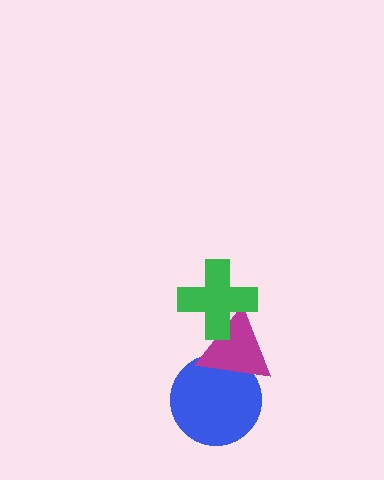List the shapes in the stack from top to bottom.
From top to bottom: the green cross, the magenta triangle, the blue circle.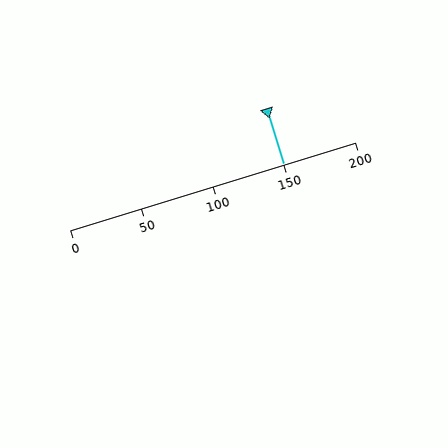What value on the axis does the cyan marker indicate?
The marker indicates approximately 150.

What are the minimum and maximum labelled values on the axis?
The axis runs from 0 to 200.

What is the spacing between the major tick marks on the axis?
The major ticks are spaced 50 apart.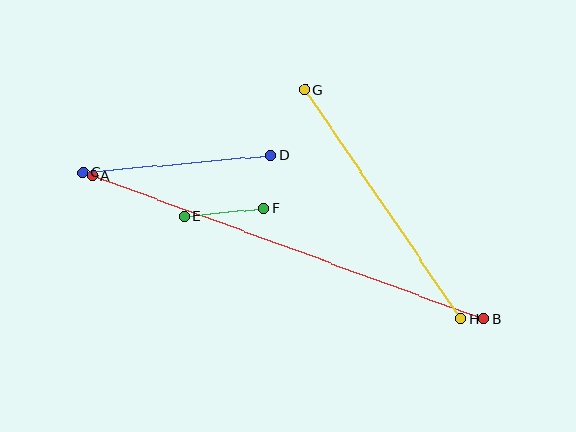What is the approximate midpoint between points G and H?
The midpoint is at approximately (382, 204) pixels.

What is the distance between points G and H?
The distance is approximately 277 pixels.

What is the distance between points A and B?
The distance is approximately 417 pixels.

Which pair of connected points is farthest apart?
Points A and B are farthest apart.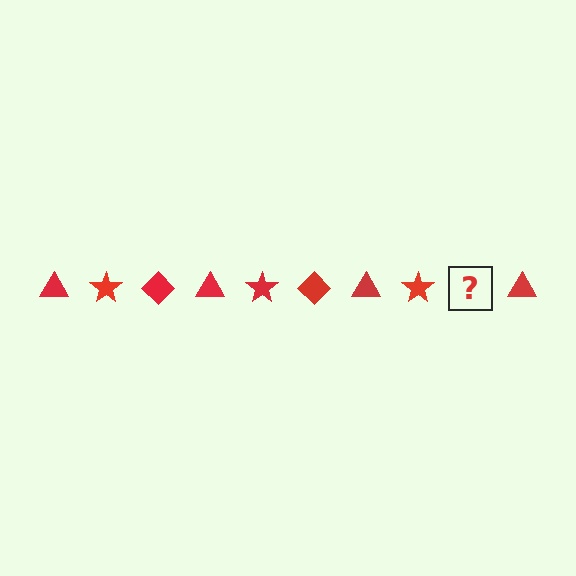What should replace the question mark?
The question mark should be replaced with a red diamond.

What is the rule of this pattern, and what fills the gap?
The rule is that the pattern cycles through triangle, star, diamond shapes in red. The gap should be filled with a red diamond.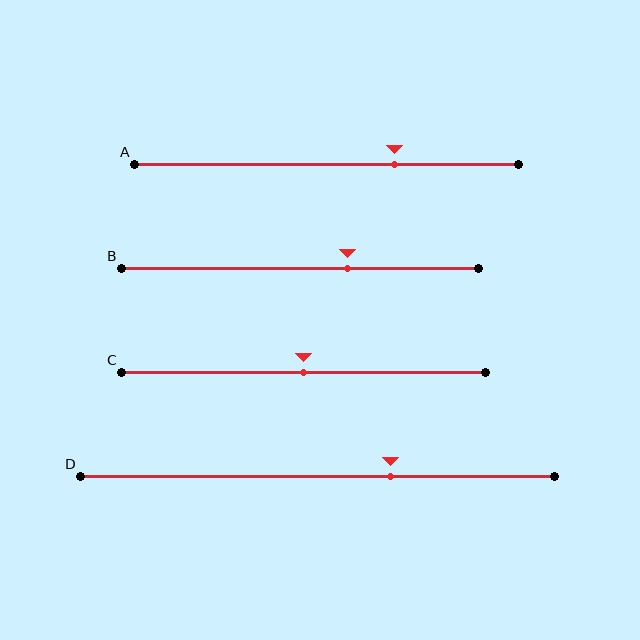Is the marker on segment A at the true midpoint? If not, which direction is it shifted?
No, the marker on segment A is shifted to the right by about 18% of the segment length.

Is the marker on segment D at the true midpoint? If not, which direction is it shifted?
No, the marker on segment D is shifted to the right by about 15% of the segment length.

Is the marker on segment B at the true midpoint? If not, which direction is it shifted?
No, the marker on segment B is shifted to the right by about 13% of the segment length.